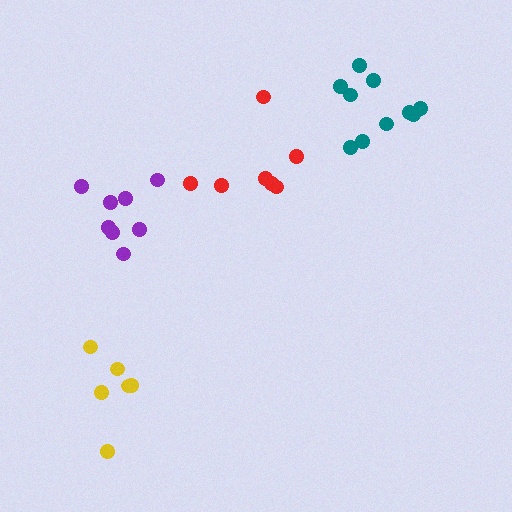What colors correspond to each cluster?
The clusters are colored: red, purple, teal, yellow.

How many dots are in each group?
Group 1: 7 dots, Group 2: 8 dots, Group 3: 10 dots, Group 4: 6 dots (31 total).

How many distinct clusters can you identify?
There are 4 distinct clusters.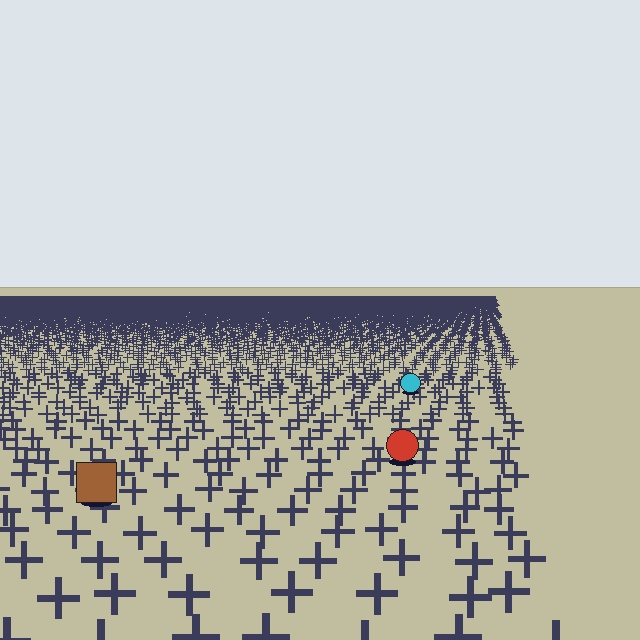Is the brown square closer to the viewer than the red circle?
Yes. The brown square is closer — you can tell from the texture gradient: the ground texture is coarser near it.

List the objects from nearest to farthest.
From nearest to farthest: the brown square, the red circle, the cyan circle.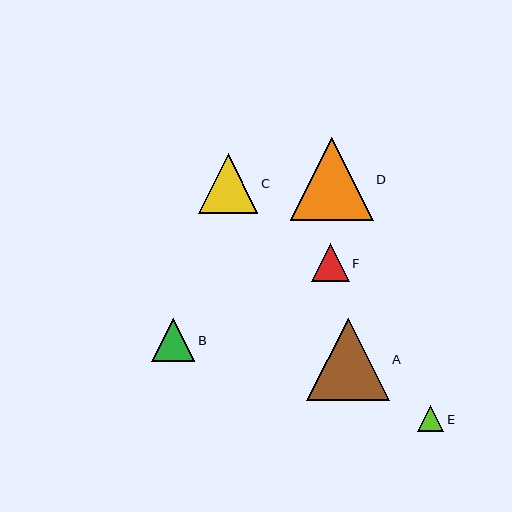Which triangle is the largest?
Triangle D is the largest with a size of approximately 83 pixels.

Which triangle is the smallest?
Triangle E is the smallest with a size of approximately 26 pixels.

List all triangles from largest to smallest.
From largest to smallest: D, A, C, B, F, E.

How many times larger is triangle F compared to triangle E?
Triangle F is approximately 1.5 times the size of triangle E.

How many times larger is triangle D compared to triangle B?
Triangle D is approximately 1.9 times the size of triangle B.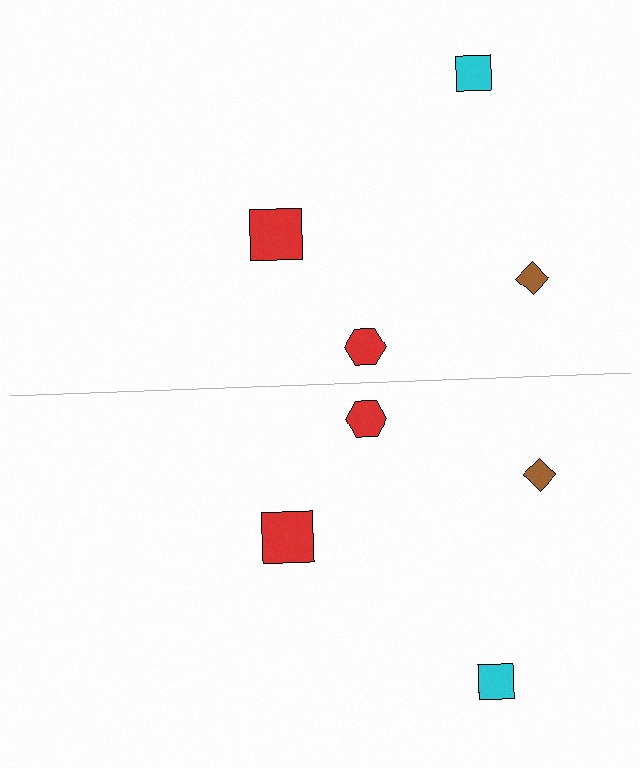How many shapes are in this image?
There are 8 shapes in this image.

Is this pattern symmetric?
Yes, this pattern has bilateral (reflection) symmetry.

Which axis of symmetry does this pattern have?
The pattern has a horizontal axis of symmetry running through the center of the image.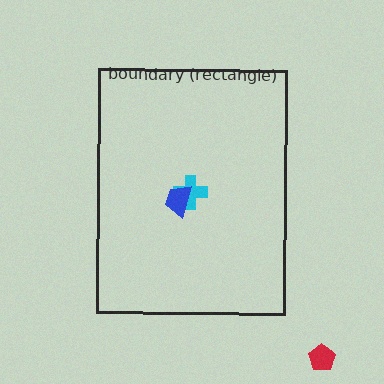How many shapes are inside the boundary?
2 inside, 1 outside.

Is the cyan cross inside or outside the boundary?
Inside.